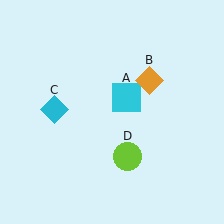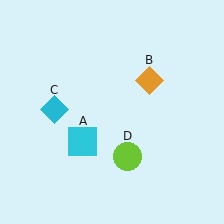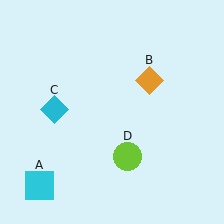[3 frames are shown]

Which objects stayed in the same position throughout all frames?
Orange diamond (object B) and cyan diamond (object C) and lime circle (object D) remained stationary.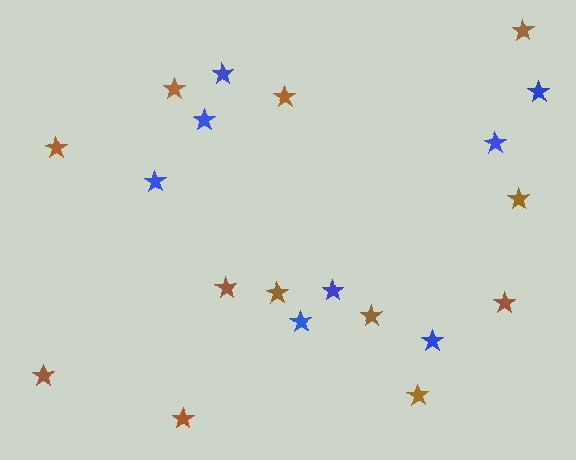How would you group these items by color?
There are 2 groups: one group of brown stars (12) and one group of blue stars (8).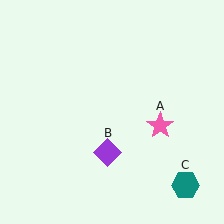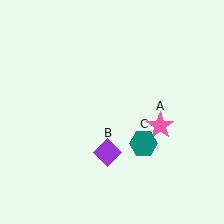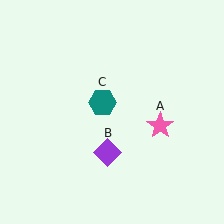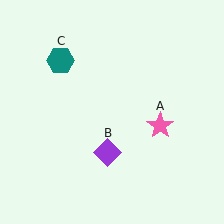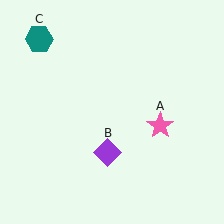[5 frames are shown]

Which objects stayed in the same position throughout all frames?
Pink star (object A) and purple diamond (object B) remained stationary.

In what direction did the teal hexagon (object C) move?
The teal hexagon (object C) moved up and to the left.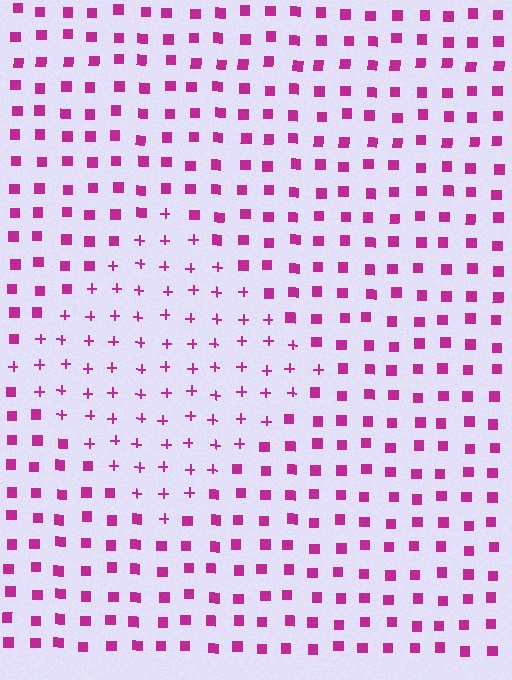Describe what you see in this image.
The image is filled with small magenta elements arranged in a uniform grid. A diamond-shaped region contains plus signs, while the surrounding area contains squares. The boundary is defined purely by the change in element shape.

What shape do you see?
I see a diamond.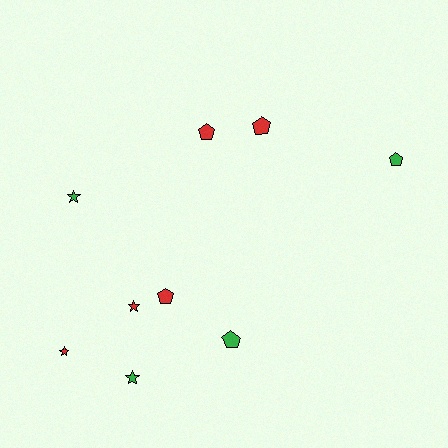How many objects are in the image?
There are 9 objects.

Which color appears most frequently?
Red, with 5 objects.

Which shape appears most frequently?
Pentagon, with 5 objects.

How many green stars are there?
There are 2 green stars.